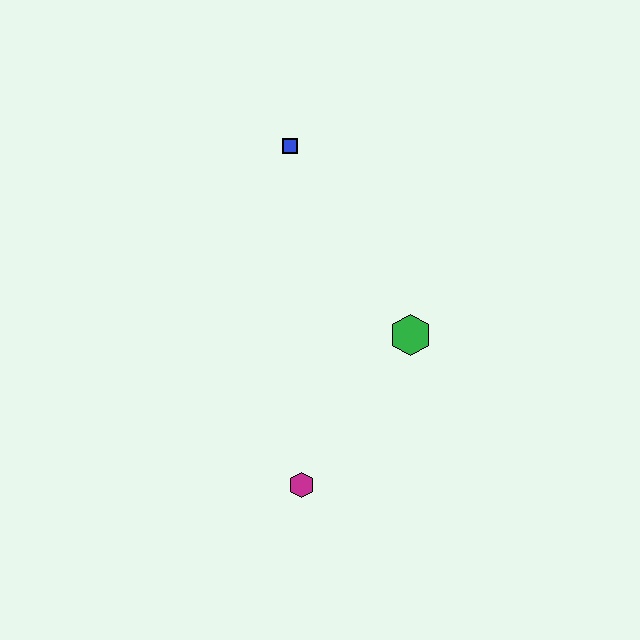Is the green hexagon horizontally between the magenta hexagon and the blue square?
No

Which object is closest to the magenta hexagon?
The green hexagon is closest to the magenta hexagon.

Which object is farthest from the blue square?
The magenta hexagon is farthest from the blue square.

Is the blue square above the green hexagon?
Yes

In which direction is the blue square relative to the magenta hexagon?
The blue square is above the magenta hexagon.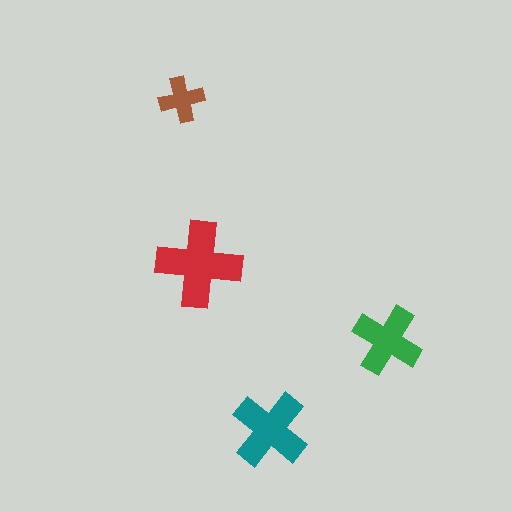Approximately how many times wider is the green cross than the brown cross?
About 1.5 times wider.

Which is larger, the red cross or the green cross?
The red one.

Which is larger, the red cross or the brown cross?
The red one.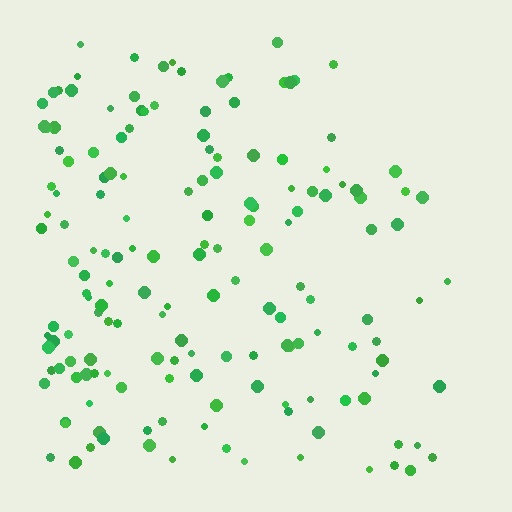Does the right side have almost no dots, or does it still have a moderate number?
Still a moderate number, just noticeably fewer than the left.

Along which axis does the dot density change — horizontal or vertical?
Horizontal.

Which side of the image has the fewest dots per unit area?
The right.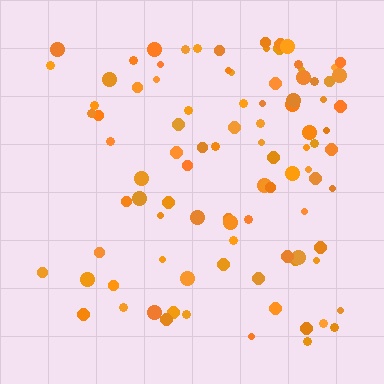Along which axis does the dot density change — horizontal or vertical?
Horizontal.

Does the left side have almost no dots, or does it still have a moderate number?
Still a moderate number, just noticeably fewer than the right.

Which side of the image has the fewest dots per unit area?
The left.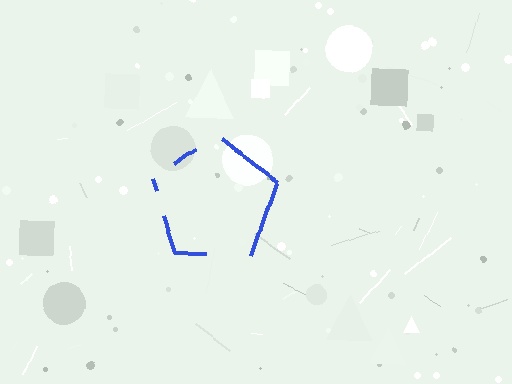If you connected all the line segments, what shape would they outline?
They would outline a pentagon.